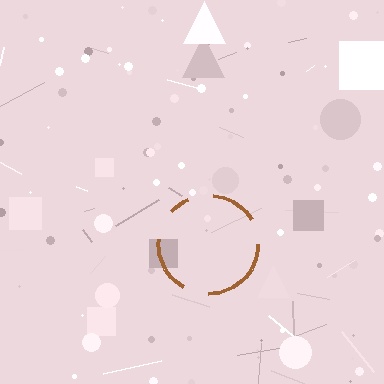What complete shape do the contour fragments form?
The contour fragments form a circle.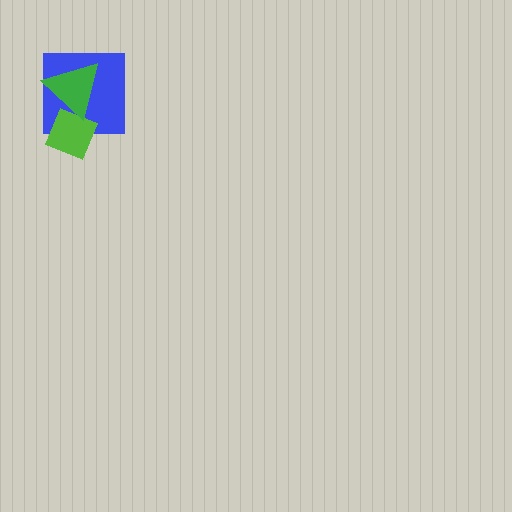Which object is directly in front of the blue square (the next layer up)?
The lime diamond is directly in front of the blue square.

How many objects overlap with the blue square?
2 objects overlap with the blue square.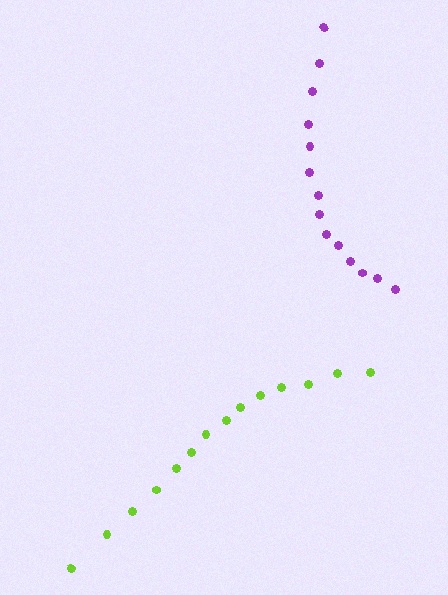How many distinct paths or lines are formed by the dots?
There are 2 distinct paths.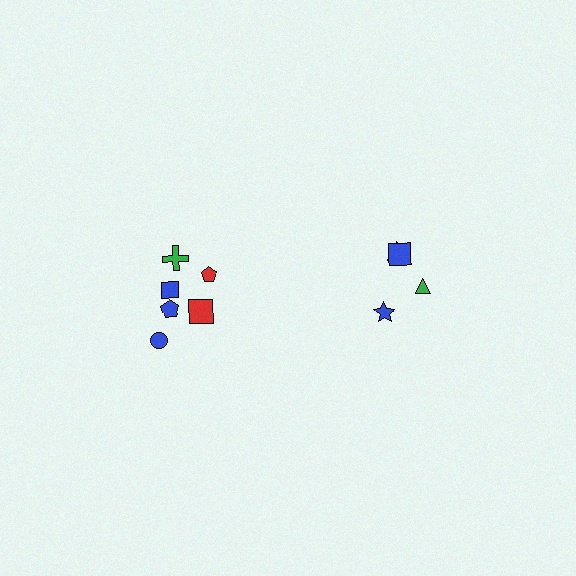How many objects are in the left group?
There are 6 objects.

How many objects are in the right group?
There are 4 objects.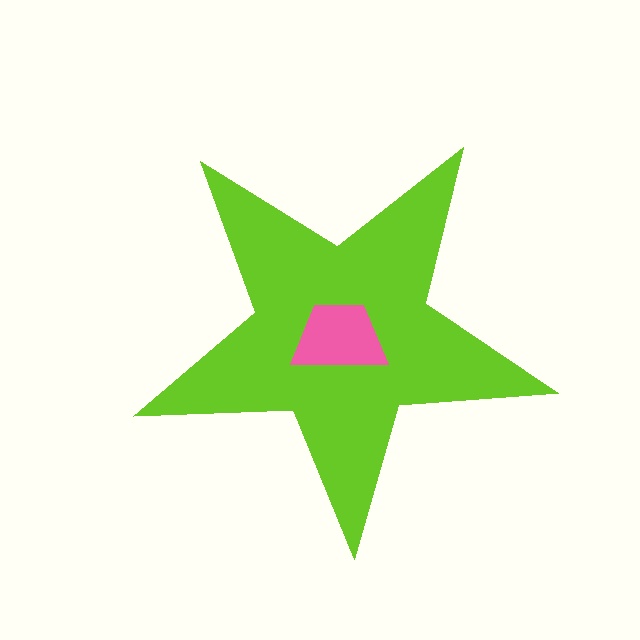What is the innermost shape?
The pink trapezoid.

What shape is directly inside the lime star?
The pink trapezoid.